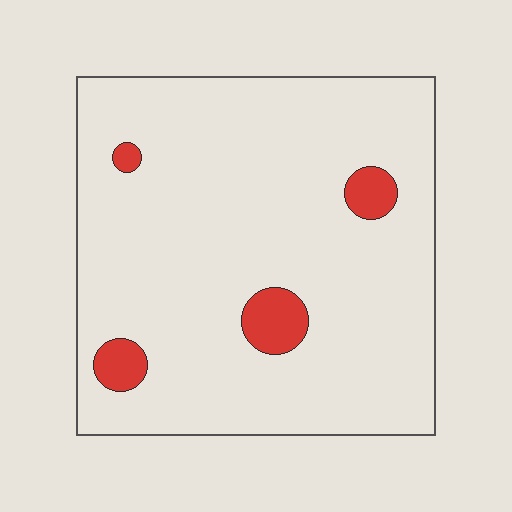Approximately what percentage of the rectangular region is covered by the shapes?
Approximately 5%.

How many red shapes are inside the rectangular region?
4.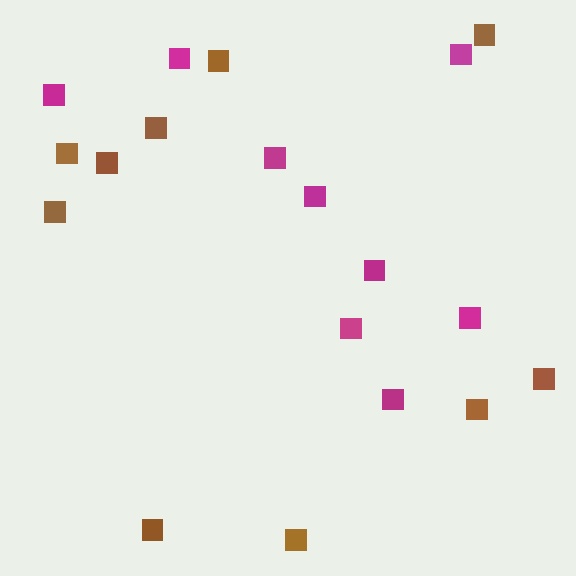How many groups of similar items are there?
There are 2 groups: one group of magenta squares (9) and one group of brown squares (10).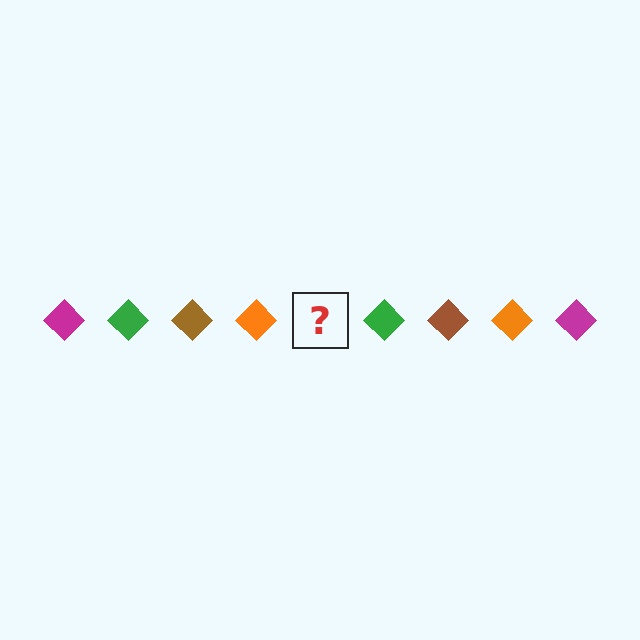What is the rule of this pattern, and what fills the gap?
The rule is that the pattern cycles through magenta, green, brown, orange diamonds. The gap should be filled with a magenta diamond.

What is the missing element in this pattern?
The missing element is a magenta diamond.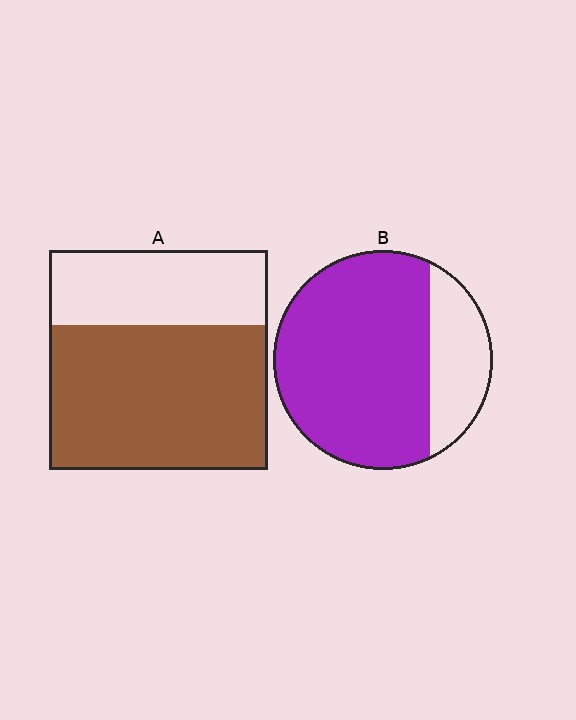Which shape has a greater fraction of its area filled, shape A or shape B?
Shape B.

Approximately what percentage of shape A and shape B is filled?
A is approximately 65% and B is approximately 75%.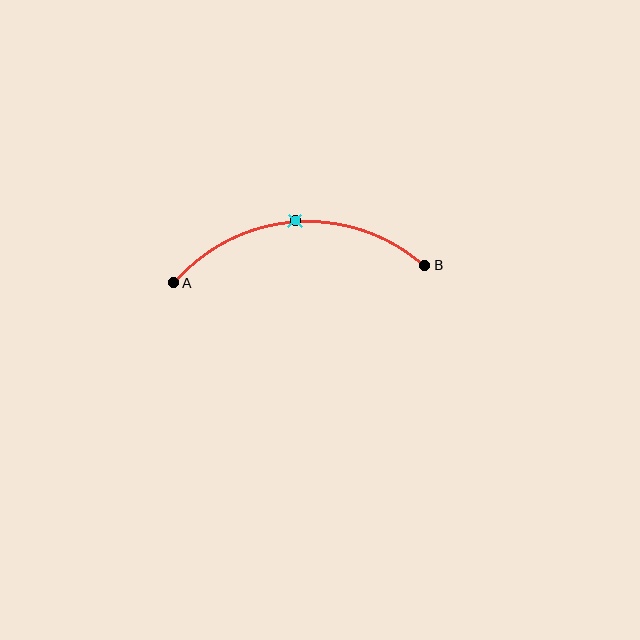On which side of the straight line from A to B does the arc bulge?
The arc bulges above the straight line connecting A and B.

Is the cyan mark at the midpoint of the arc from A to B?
Yes. The cyan mark lies on the arc at equal arc-length from both A and B — it is the arc midpoint.